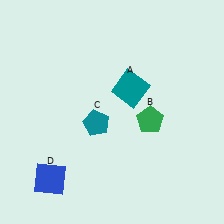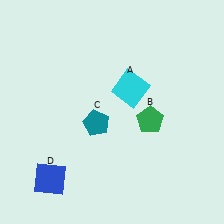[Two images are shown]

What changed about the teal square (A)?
In Image 1, A is teal. In Image 2, it changed to cyan.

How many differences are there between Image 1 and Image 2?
There is 1 difference between the two images.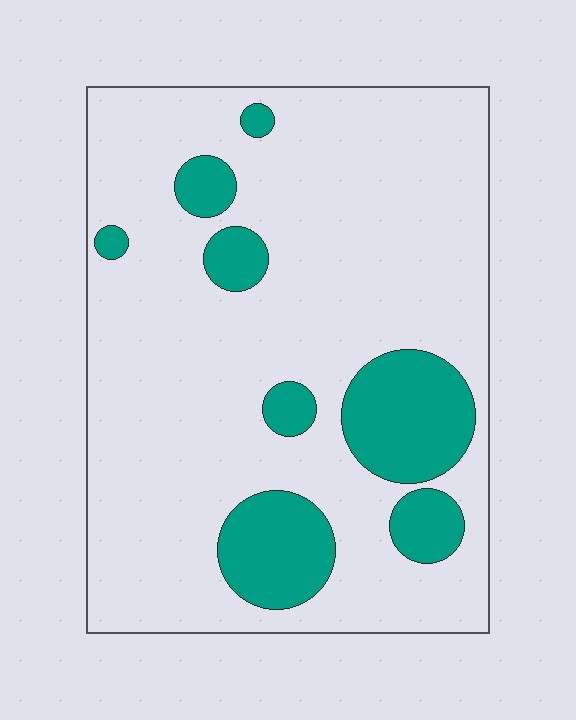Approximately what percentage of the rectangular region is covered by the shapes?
Approximately 20%.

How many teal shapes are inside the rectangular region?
8.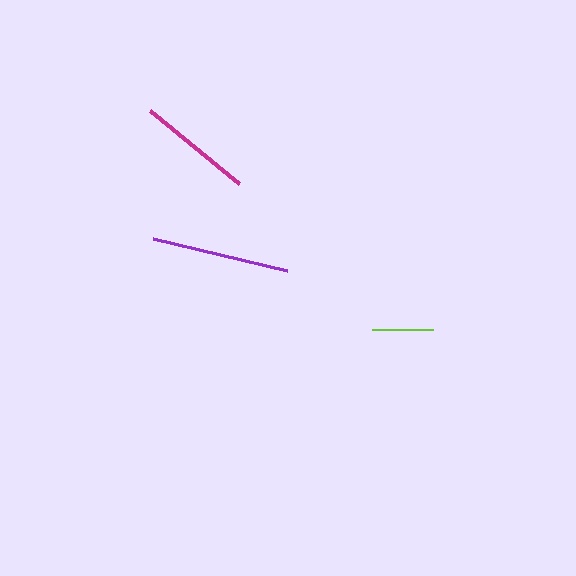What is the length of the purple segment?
The purple segment is approximately 138 pixels long.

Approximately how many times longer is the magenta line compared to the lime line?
The magenta line is approximately 1.9 times the length of the lime line.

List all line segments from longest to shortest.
From longest to shortest: purple, magenta, lime.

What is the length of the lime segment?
The lime segment is approximately 60 pixels long.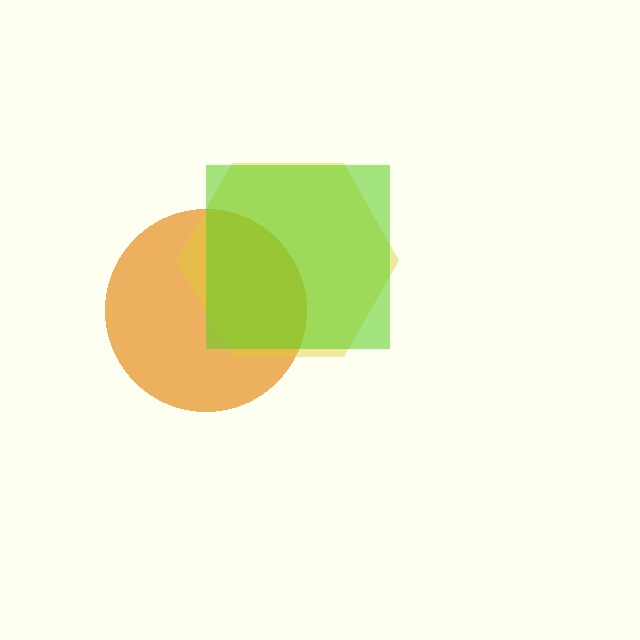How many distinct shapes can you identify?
There are 3 distinct shapes: an orange circle, a yellow hexagon, a lime square.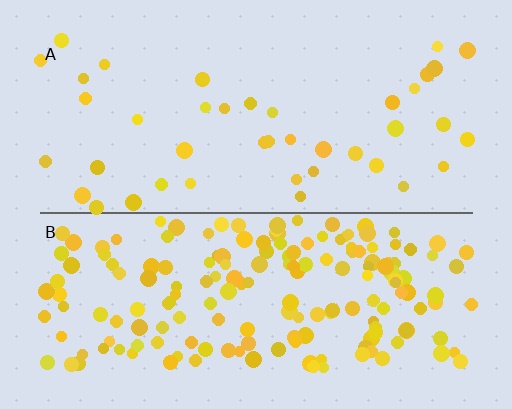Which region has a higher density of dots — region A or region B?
B (the bottom).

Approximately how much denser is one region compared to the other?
Approximately 4.3× — region B over region A.